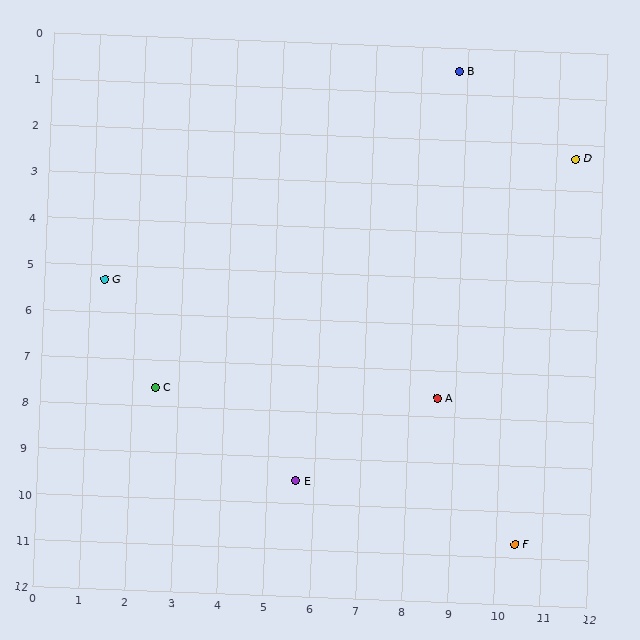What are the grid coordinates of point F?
Point F is at approximately (10.4, 10.7).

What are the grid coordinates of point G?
Point G is at approximately (1.3, 5.3).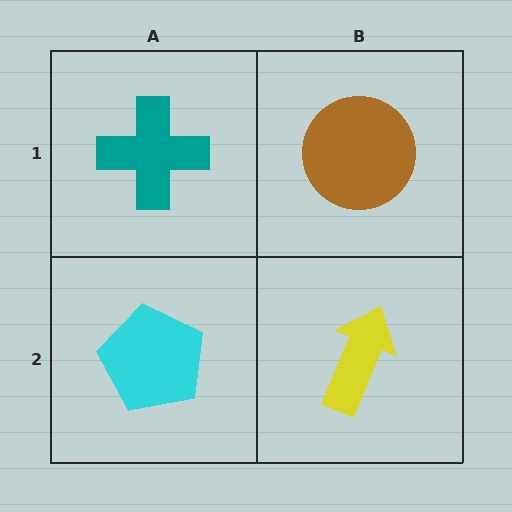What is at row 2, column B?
A yellow arrow.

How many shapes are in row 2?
2 shapes.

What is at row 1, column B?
A brown circle.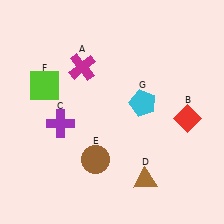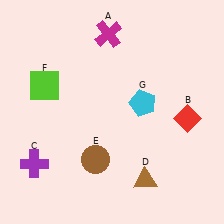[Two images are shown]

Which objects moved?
The objects that moved are: the magenta cross (A), the purple cross (C).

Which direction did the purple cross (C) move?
The purple cross (C) moved down.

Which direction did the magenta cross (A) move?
The magenta cross (A) moved up.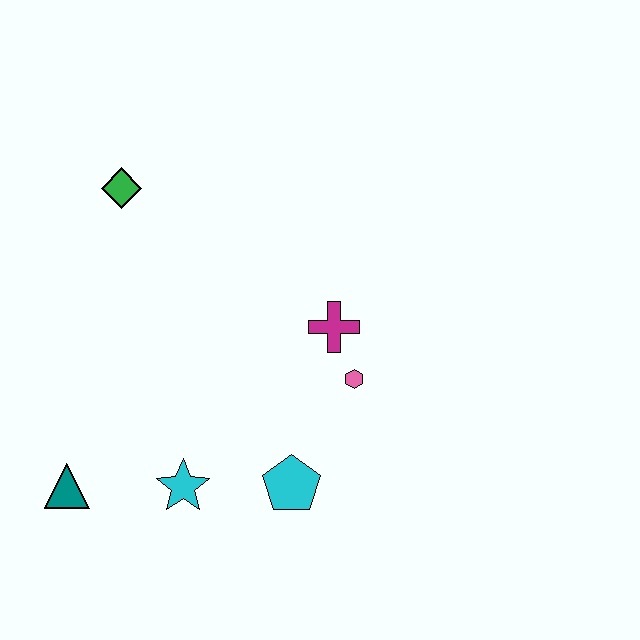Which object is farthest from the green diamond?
The cyan pentagon is farthest from the green diamond.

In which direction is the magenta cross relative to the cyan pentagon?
The magenta cross is above the cyan pentagon.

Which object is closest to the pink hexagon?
The magenta cross is closest to the pink hexagon.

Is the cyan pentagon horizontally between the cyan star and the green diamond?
No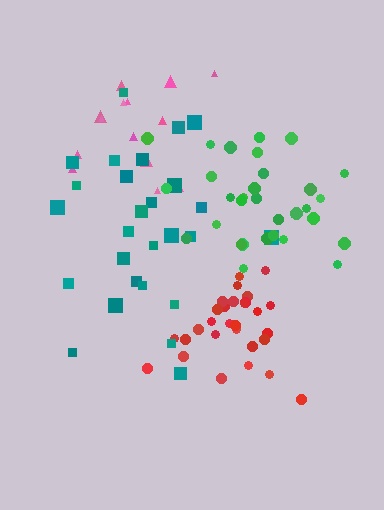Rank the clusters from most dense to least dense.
red, green, teal, pink.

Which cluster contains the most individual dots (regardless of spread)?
Green (32).